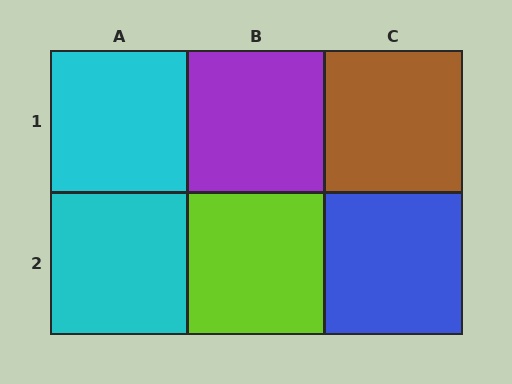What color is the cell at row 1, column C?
Brown.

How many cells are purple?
1 cell is purple.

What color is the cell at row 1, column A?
Cyan.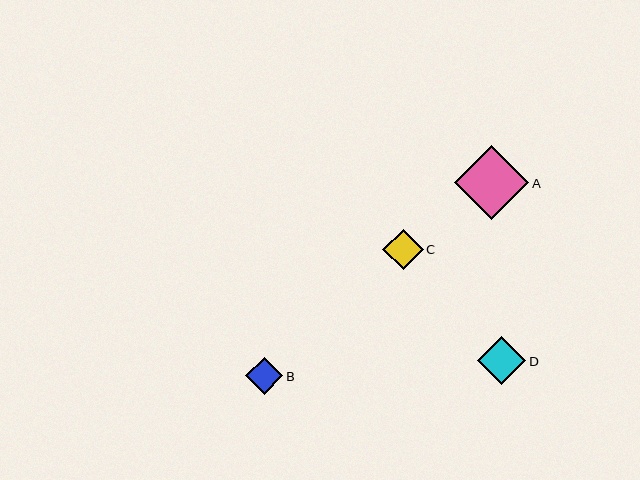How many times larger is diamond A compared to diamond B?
Diamond A is approximately 2.0 times the size of diamond B.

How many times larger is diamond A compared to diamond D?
Diamond A is approximately 1.6 times the size of diamond D.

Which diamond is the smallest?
Diamond B is the smallest with a size of approximately 37 pixels.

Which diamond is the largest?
Diamond A is the largest with a size of approximately 75 pixels.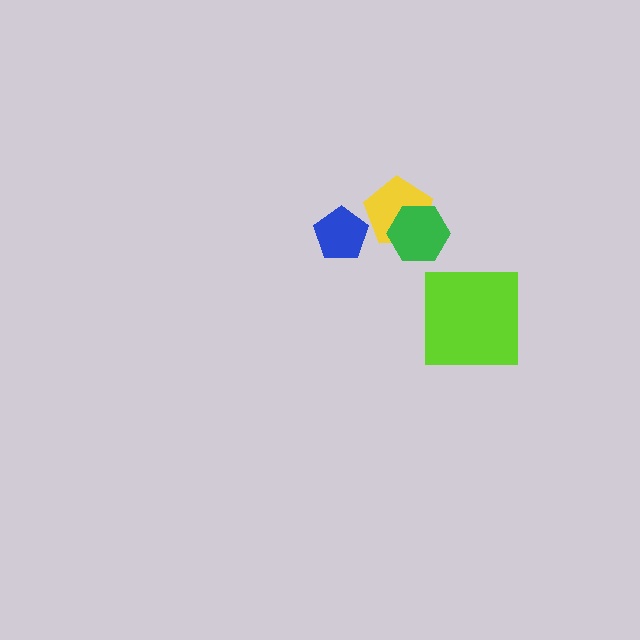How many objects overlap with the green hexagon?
1 object overlaps with the green hexagon.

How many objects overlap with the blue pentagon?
0 objects overlap with the blue pentagon.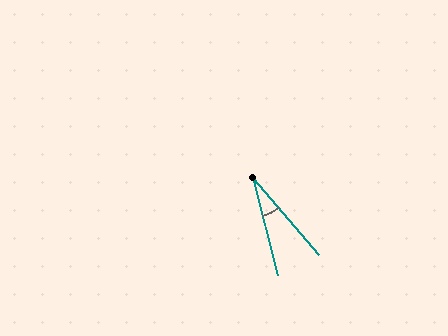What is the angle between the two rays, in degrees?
Approximately 26 degrees.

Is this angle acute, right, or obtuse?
It is acute.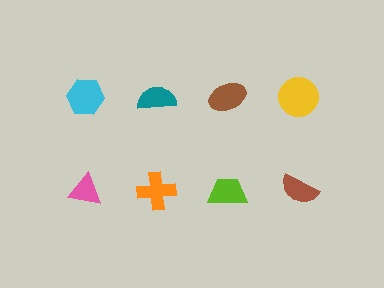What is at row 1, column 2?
A teal semicircle.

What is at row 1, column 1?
A cyan hexagon.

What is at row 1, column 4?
A yellow circle.